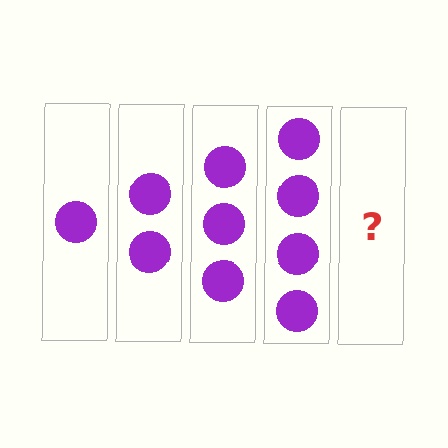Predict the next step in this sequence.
The next step is 5 circles.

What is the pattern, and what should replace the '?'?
The pattern is that each step adds one more circle. The '?' should be 5 circles.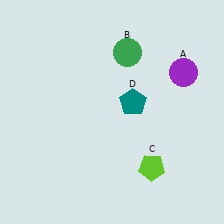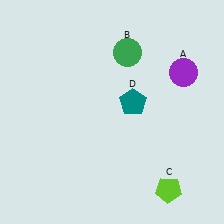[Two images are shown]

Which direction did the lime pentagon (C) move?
The lime pentagon (C) moved down.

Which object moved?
The lime pentagon (C) moved down.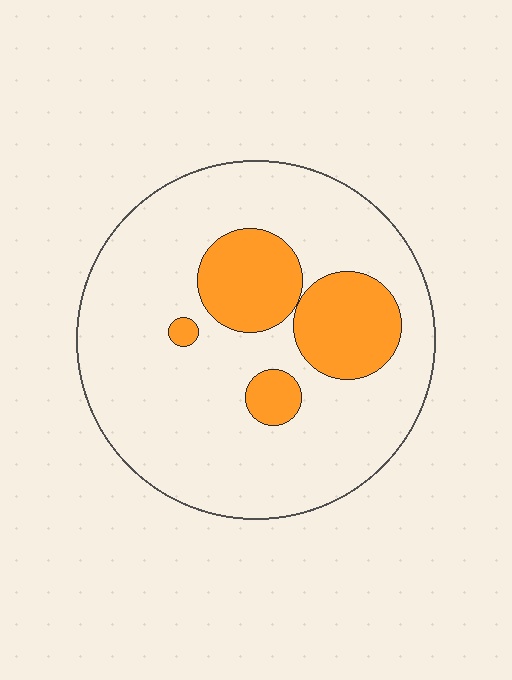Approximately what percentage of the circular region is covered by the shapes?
Approximately 20%.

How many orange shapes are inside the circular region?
4.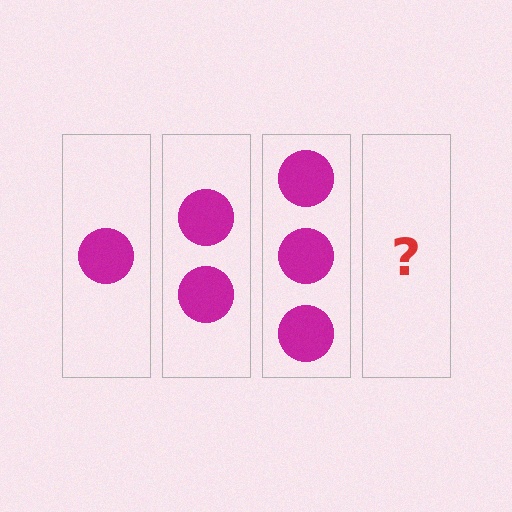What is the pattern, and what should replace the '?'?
The pattern is that each step adds one more circle. The '?' should be 4 circles.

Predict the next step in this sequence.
The next step is 4 circles.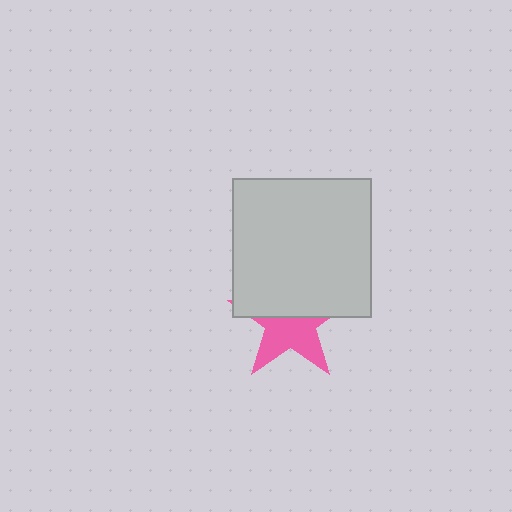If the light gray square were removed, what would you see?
You would see the complete pink star.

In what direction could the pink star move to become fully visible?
The pink star could move down. That would shift it out from behind the light gray square entirely.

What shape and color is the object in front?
The object in front is a light gray square.